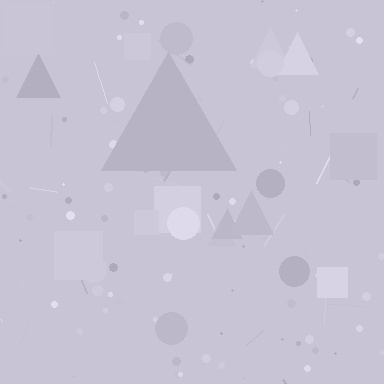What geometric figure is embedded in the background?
A triangle is embedded in the background.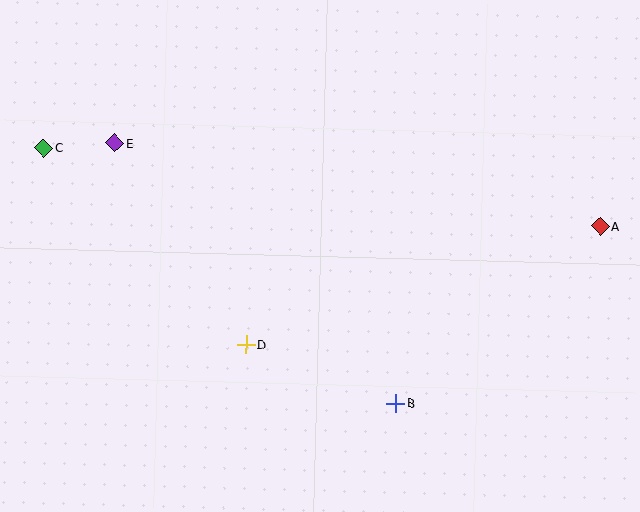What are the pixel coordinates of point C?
Point C is at (44, 148).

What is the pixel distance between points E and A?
The distance between E and A is 493 pixels.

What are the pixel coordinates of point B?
Point B is at (396, 403).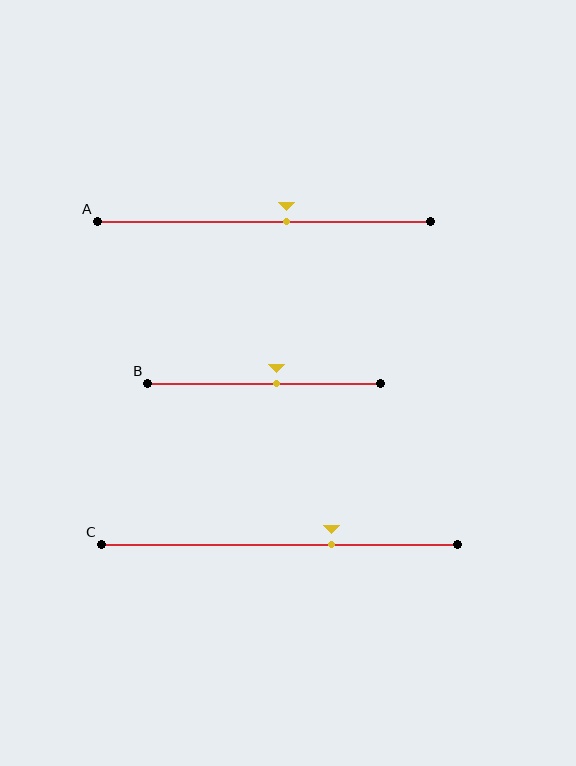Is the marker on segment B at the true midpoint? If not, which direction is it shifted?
No, the marker on segment B is shifted to the right by about 5% of the segment length.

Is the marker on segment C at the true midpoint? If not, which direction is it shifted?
No, the marker on segment C is shifted to the right by about 15% of the segment length.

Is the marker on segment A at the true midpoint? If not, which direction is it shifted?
No, the marker on segment A is shifted to the right by about 7% of the segment length.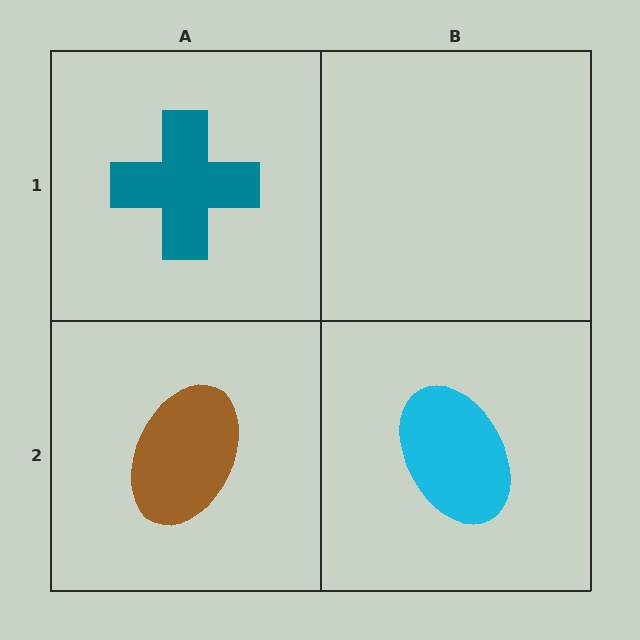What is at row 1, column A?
A teal cross.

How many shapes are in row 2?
2 shapes.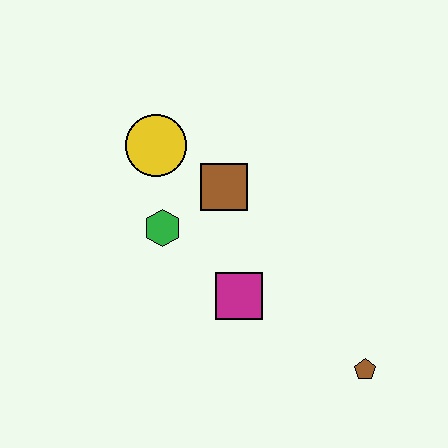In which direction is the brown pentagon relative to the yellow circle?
The brown pentagon is below the yellow circle.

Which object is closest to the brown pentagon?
The magenta square is closest to the brown pentagon.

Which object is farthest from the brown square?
The brown pentagon is farthest from the brown square.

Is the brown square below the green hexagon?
No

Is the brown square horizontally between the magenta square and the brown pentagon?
No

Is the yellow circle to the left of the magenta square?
Yes